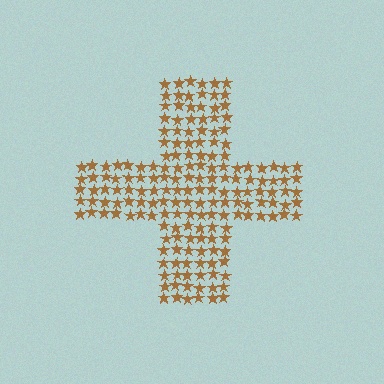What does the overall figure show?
The overall figure shows a cross.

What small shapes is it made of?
It is made of small stars.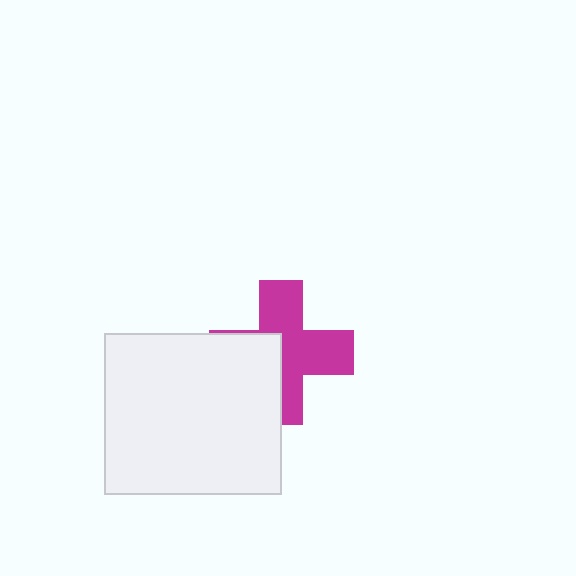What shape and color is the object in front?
The object in front is a white rectangle.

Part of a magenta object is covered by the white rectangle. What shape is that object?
It is a cross.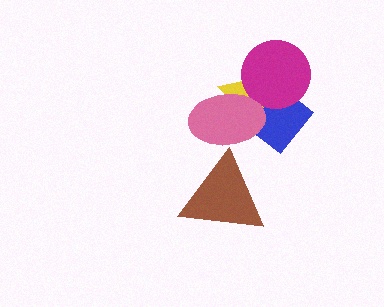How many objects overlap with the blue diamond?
3 objects overlap with the blue diamond.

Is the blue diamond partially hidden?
Yes, it is partially covered by another shape.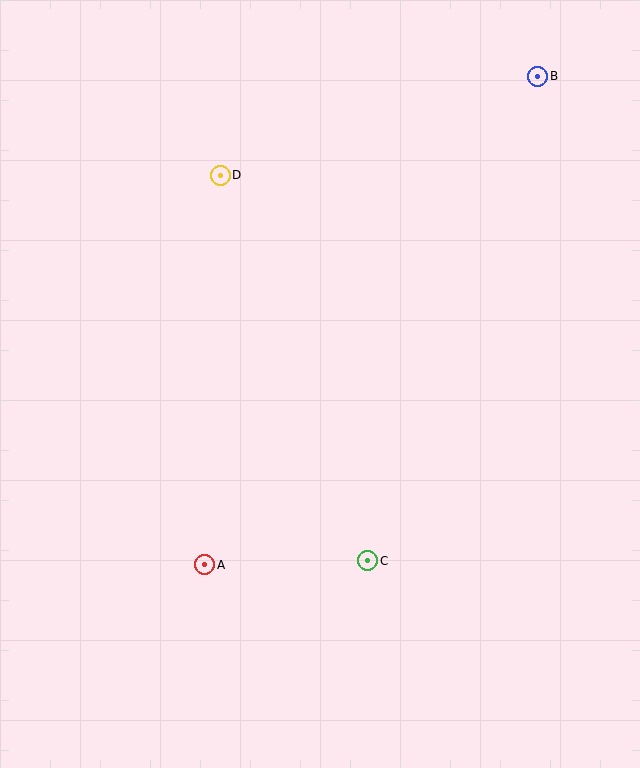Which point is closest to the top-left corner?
Point D is closest to the top-left corner.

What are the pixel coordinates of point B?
Point B is at (538, 76).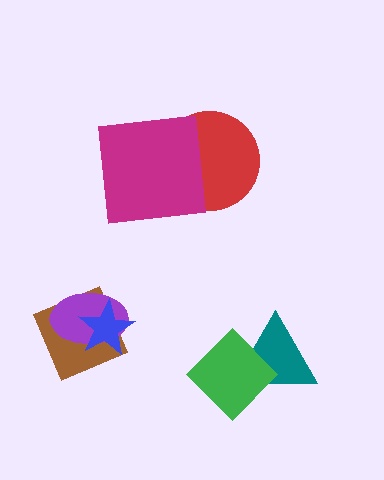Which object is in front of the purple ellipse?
The blue star is in front of the purple ellipse.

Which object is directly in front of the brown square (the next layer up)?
The purple ellipse is directly in front of the brown square.